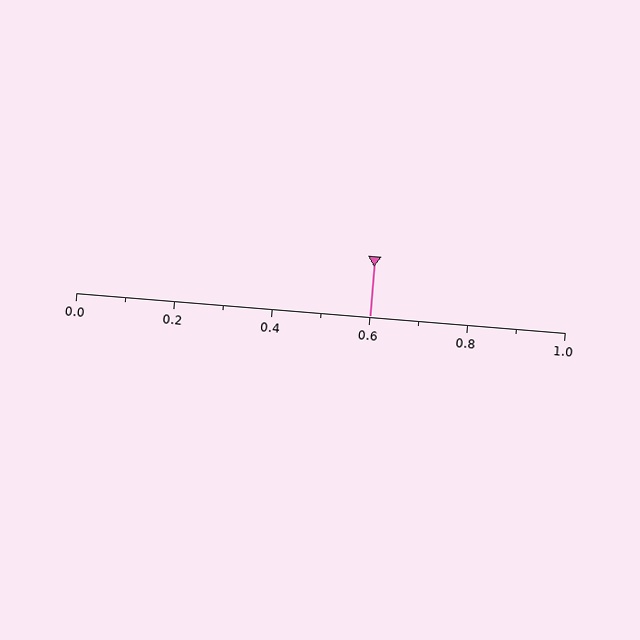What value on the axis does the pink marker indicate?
The marker indicates approximately 0.6.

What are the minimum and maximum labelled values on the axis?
The axis runs from 0.0 to 1.0.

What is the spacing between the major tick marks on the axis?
The major ticks are spaced 0.2 apart.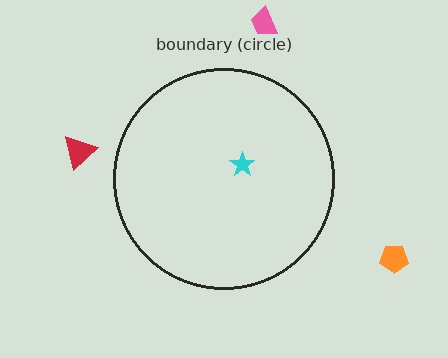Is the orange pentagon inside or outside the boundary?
Outside.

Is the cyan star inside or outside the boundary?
Inside.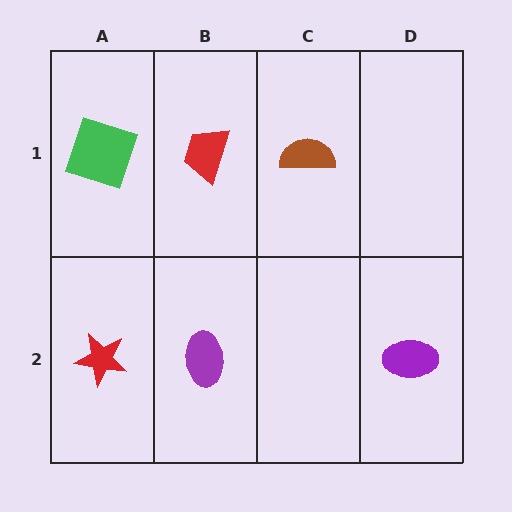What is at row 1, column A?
A green square.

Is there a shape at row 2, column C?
No, that cell is empty.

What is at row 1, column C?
A brown semicircle.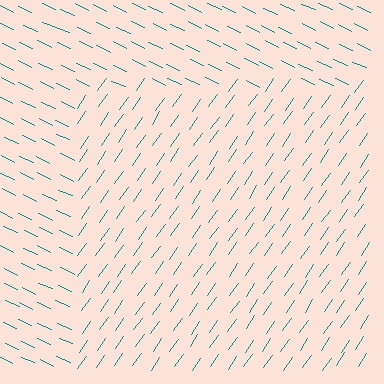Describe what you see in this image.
The image is filled with small teal line segments. A rectangle region in the image has lines oriented differently from the surrounding lines, creating a visible texture boundary.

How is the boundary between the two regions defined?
The boundary is defined purely by a change in line orientation (approximately 81 degrees difference). All lines are the same color and thickness.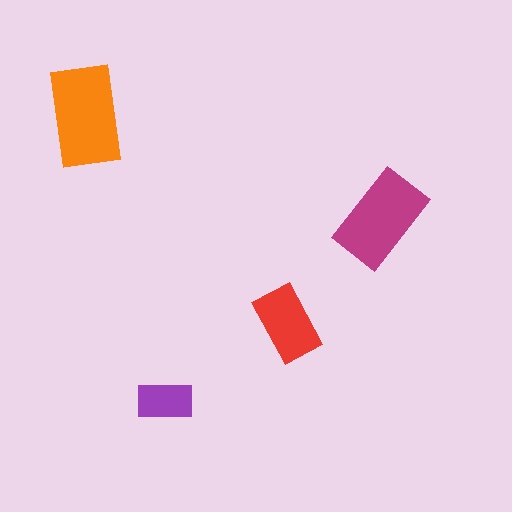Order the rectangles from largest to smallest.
the orange one, the magenta one, the red one, the purple one.